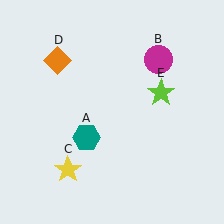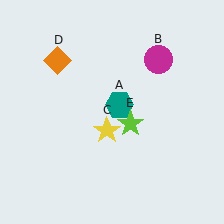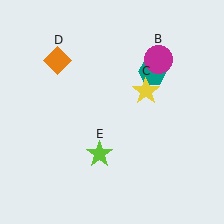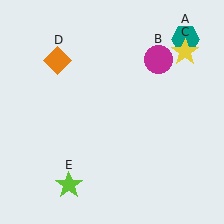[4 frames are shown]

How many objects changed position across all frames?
3 objects changed position: teal hexagon (object A), yellow star (object C), lime star (object E).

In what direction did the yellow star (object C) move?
The yellow star (object C) moved up and to the right.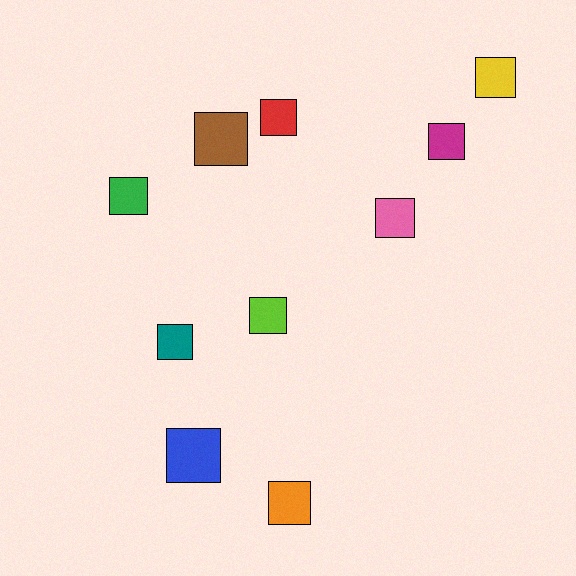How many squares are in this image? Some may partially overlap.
There are 10 squares.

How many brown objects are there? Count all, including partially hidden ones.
There is 1 brown object.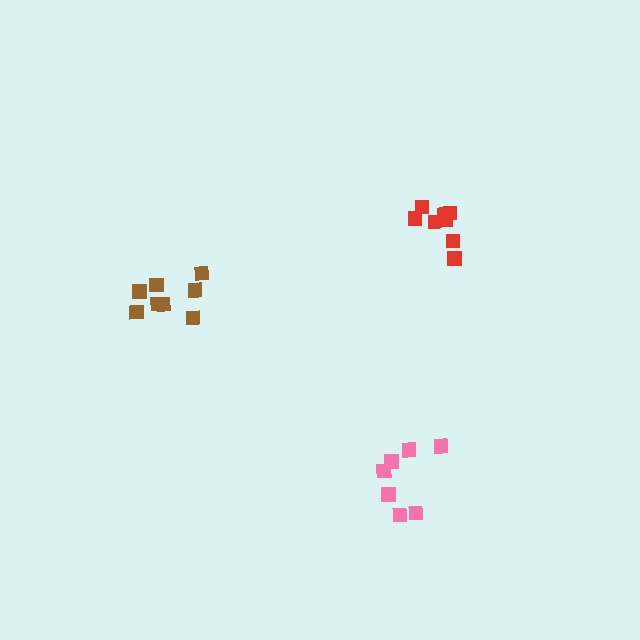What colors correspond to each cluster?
The clusters are colored: red, brown, pink.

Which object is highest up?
The red cluster is topmost.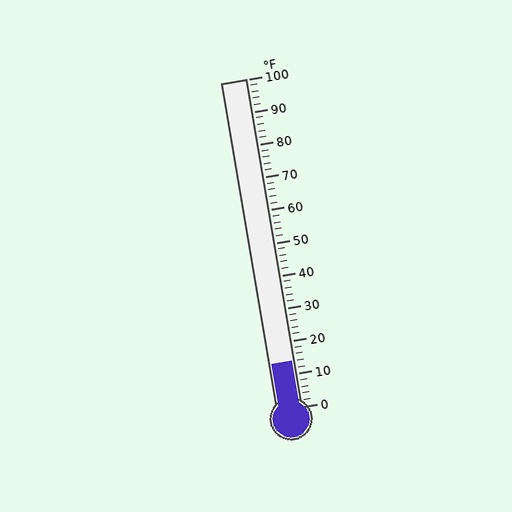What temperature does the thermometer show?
The thermometer shows approximately 14°F.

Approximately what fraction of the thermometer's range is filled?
The thermometer is filled to approximately 15% of its range.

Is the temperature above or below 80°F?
The temperature is below 80°F.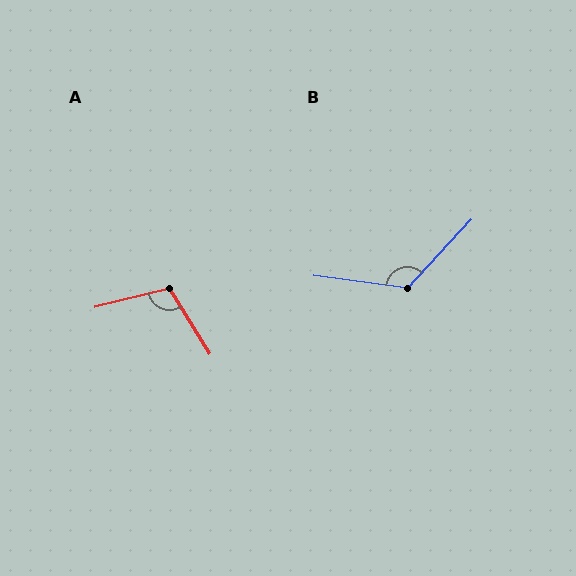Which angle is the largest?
B, at approximately 126 degrees.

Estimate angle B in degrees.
Approximately 126 degrees.